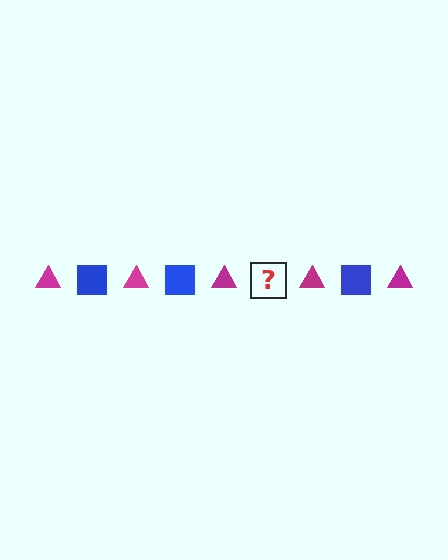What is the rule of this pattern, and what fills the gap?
The rule is that the pattern alternates between magenta triangle and blue square. The gap should be filled with a blue square.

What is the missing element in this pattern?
The missing element is a blue square.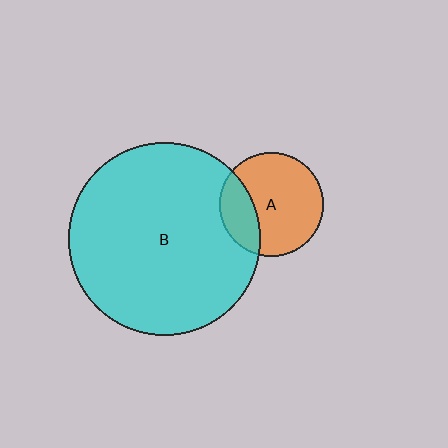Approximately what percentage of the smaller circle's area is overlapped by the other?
Approximately 25%.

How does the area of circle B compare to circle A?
Approximately 3.4 times.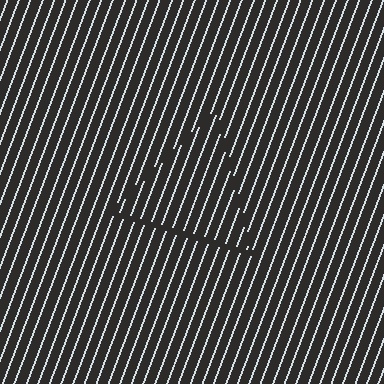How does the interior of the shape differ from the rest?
The interior of the shape contains the same grating, shifted by half a period — the contour is defined by the phase discontinuity where line-ends from the inner and outer gratings abut.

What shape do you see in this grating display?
An illusory triangle. The interior of the shape contains the same grating, shifted by half a period — the contour is defined by the phase discontinuity where line-ends from the inner and outer gratings abut.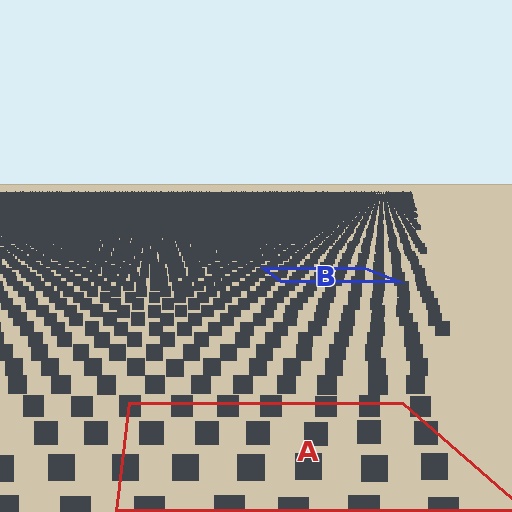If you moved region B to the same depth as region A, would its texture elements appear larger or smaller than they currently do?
They would appear larger. At a closer depth, the same texture elements are projected at a bigger on-screen size.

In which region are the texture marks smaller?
The texture marks are smaller in region B, because it is farther away.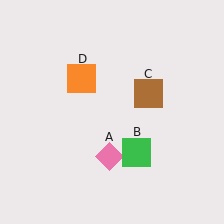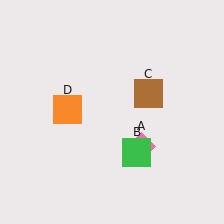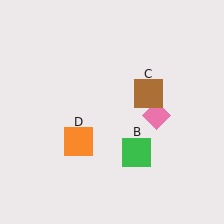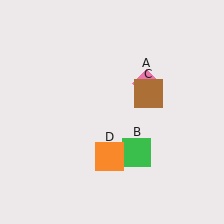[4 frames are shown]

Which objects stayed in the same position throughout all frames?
Green square (object B) and brown square (object C) remained stationary.